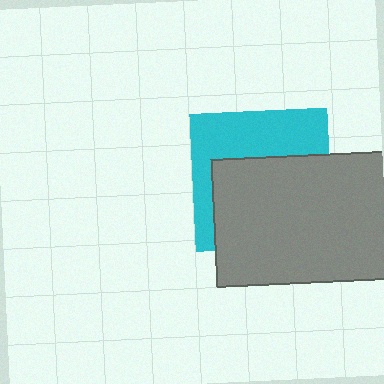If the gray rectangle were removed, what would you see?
You would see the complete cyan square.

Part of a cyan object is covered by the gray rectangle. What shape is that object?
It is a square.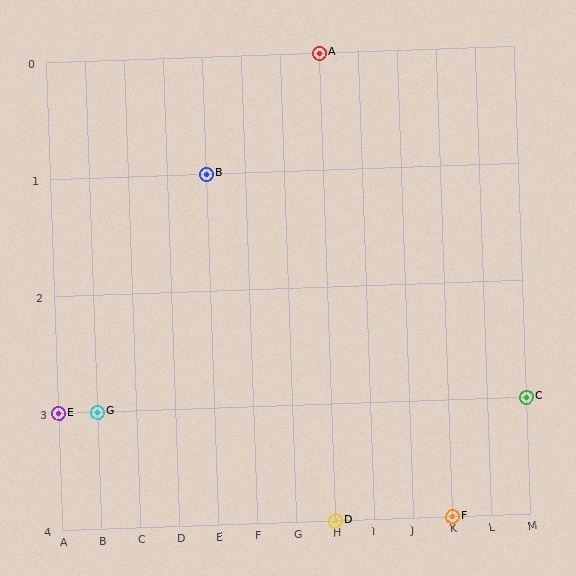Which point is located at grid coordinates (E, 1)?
Point B is at (E, 1).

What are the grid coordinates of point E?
Point E is at grid coordinates (A, 3).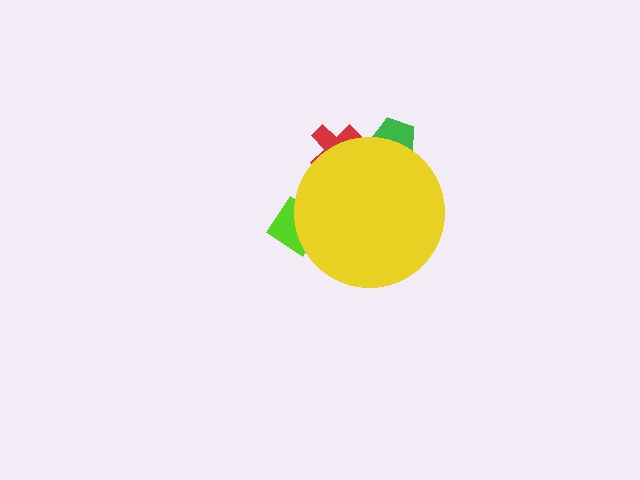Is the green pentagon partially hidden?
Yes, the green pentagon is partially hidden behind the yellow circle.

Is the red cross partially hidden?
Yes, the red cross is partially hidden behind the yellow circle.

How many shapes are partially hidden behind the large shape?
3 shapes are partially hidden.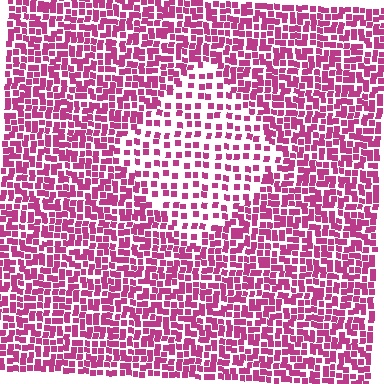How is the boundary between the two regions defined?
The boundary is defined by a change in element density (approximately 2.0x ratio). All elements are the same color, size, and shape.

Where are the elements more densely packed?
The elements are more densely packed outside the diamond boundary.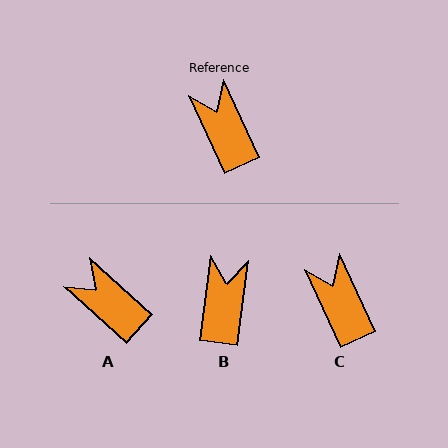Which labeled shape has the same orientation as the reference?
C.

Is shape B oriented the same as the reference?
No, it is off by about 31 degrees.